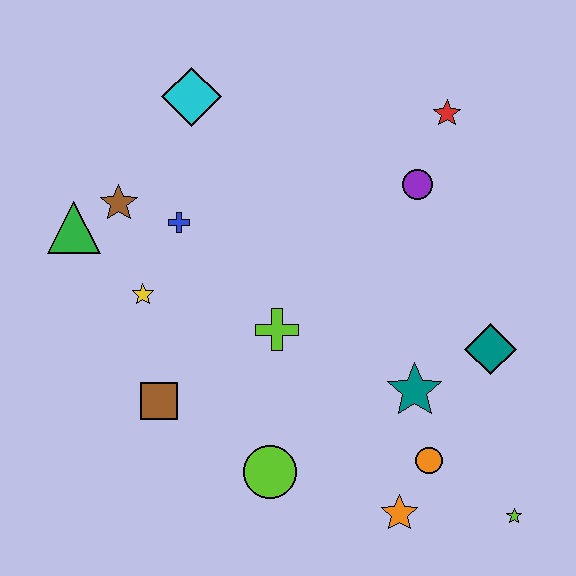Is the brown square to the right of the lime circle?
No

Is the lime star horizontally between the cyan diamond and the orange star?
No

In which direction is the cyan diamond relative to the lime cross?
The cyan diamond is above the lime cross.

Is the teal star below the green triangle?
Yes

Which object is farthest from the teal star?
The green triangle is farthest from the teal star.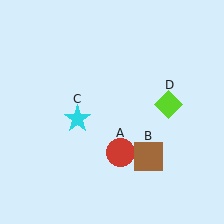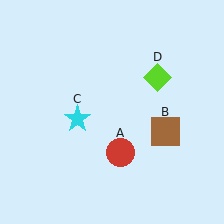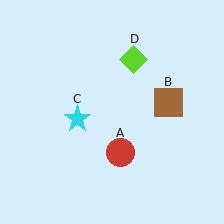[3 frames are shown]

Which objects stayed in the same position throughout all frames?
Red circle (object A) and cyan star (object C) remained stationary.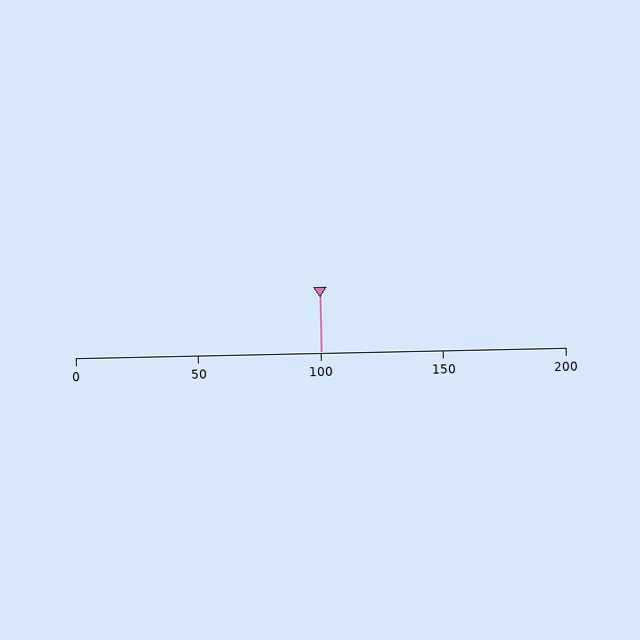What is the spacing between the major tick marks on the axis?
The major ticks are spaced 50 apart.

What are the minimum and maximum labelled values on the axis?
The axis runs from 0 to 200.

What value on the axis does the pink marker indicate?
The marker indicates approximately 100.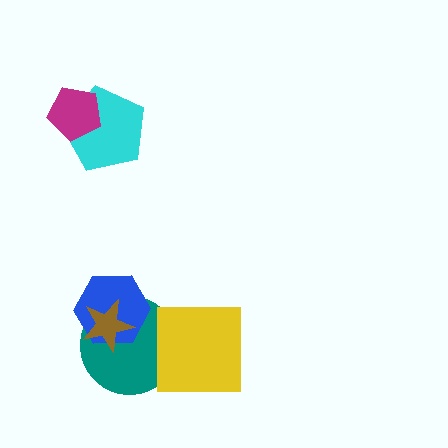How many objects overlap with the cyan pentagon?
1 object overlaps with the cyan pentagon.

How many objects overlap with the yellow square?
1 object overlaps with the yellow square.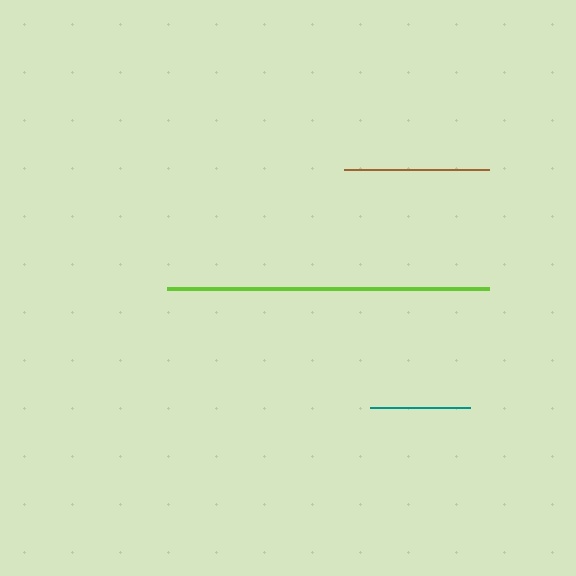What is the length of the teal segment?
The teal segment is approximately 100 pixels long.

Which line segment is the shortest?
The teal line is the shortest at approximately 100 pixels.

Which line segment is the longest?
The lime line is the longest at approximately 322 pixels.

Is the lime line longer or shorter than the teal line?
The lime line is longer than the teal line.